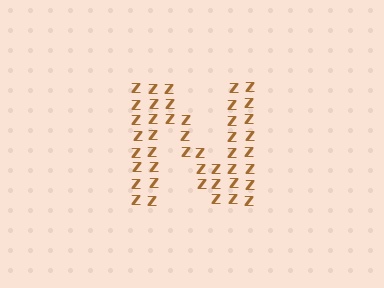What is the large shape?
The large shape is the letter N.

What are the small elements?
The small elements are letter Z's.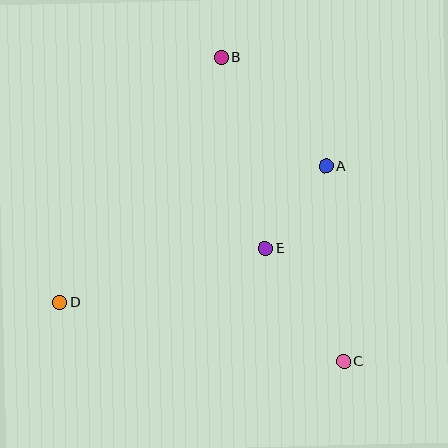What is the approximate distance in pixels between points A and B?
The distance between A and B is approximately 151 pixels.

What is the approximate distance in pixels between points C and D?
The distance between C and D is approximately 290 pixels.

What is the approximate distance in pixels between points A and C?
The distance between A and C is approximately 196 pixels.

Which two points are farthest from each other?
Points B and C are farthest from each other.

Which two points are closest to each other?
Points A and E are closest to each other.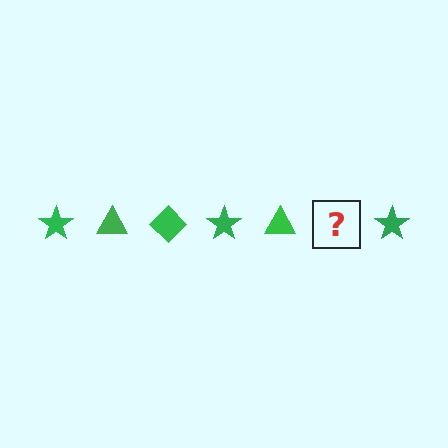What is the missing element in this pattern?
The missing element is a green diamond.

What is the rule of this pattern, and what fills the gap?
The rule is that the pattern cycles through star, triangle, diamond shapes in green. The gap should be filled with a green diamond.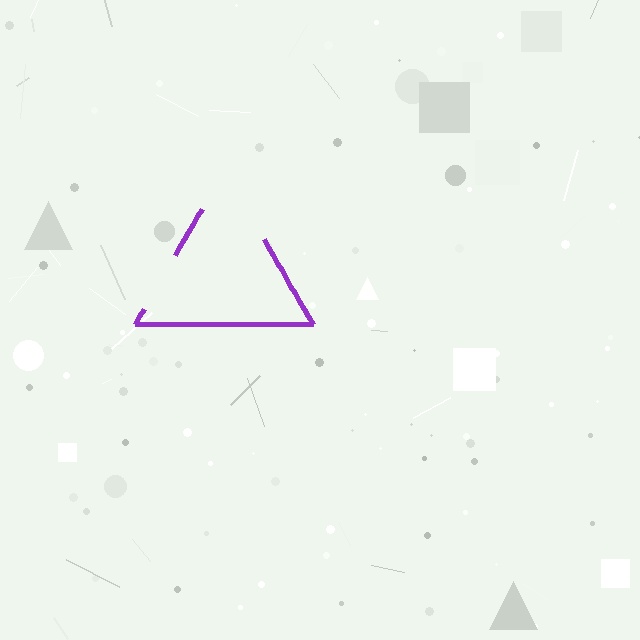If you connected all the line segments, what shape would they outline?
They would outline a triangle.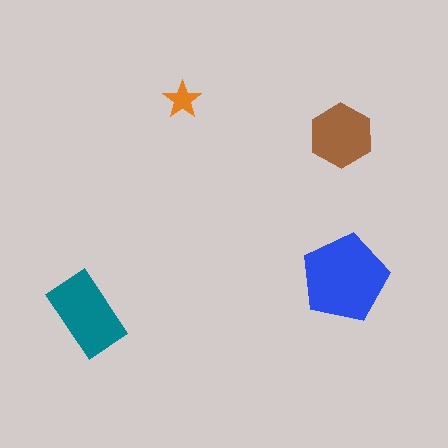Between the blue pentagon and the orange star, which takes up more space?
The blue pentagon.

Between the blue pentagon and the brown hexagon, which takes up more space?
The blue pentagon.